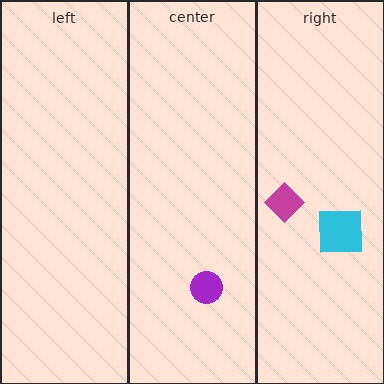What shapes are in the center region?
The purple circle.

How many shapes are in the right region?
2.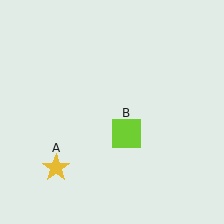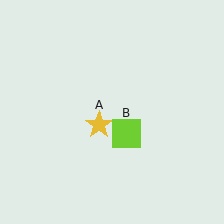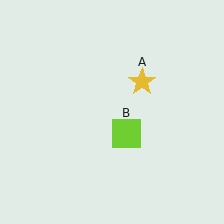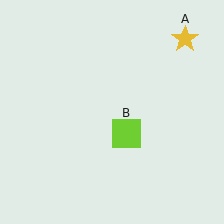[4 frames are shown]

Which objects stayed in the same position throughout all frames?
Lime square (object B) remained stationary.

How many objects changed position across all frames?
1 object changed position: yellow star (object A).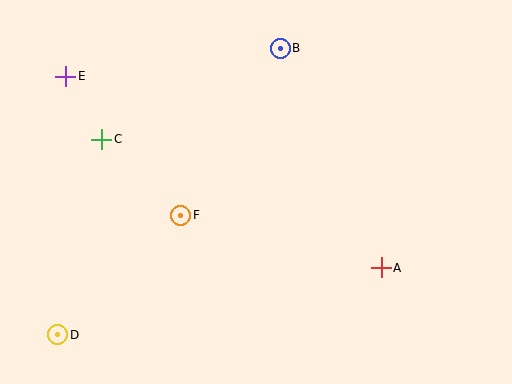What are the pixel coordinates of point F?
Point F is at (181, 215).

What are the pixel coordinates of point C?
Point C is at (102, 139).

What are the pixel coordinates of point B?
Point B is at (280, 48).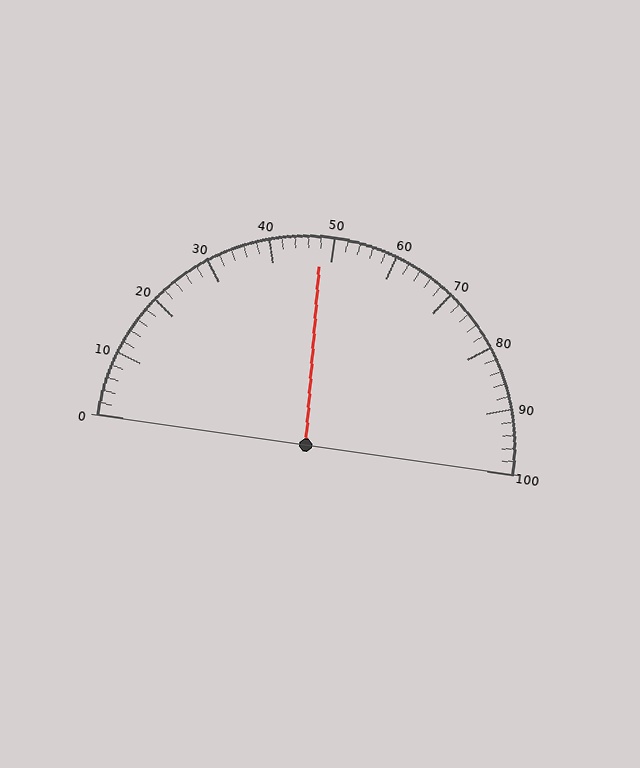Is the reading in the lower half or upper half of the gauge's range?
The reading is in the lower half of the range (0 to 100).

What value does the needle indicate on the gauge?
The needle indicates approximately 48.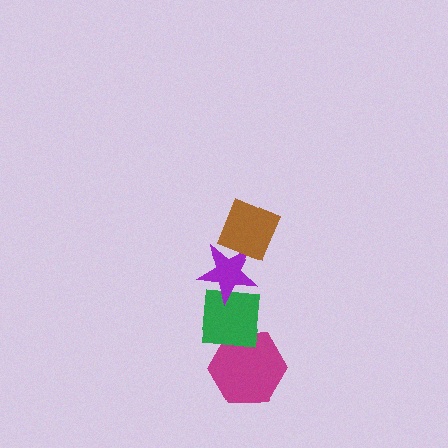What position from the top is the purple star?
The purple star is 2nd from the top.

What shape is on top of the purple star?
The brown diamond is on top of the purple star.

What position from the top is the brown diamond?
The brown diamond is 1st from the top.